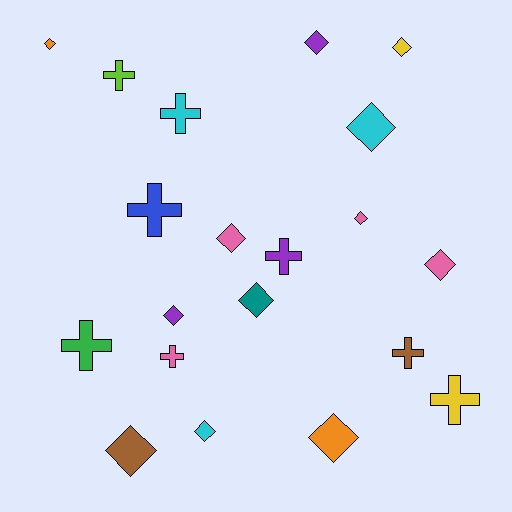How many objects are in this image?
There are 20 objects.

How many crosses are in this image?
There are 8 crosses.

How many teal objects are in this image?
There is 1 teal object.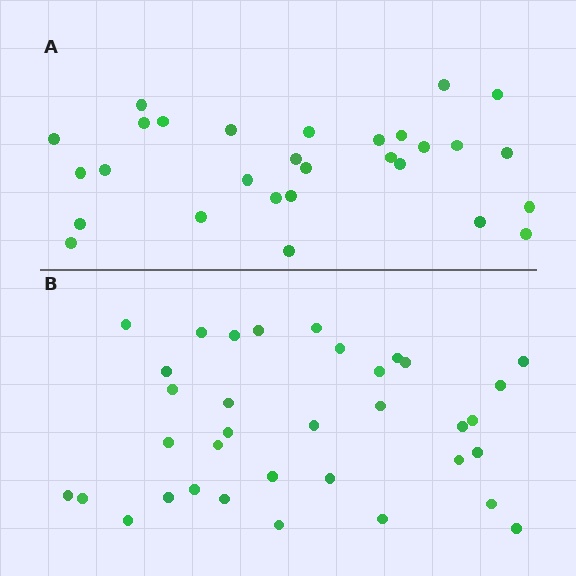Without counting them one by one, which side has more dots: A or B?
Region B (the bottom region) has more dots.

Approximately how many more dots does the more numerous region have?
Region B has about 6 more dots than region A.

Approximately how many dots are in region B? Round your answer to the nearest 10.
About 40 dots. (The exact count is 35, which rounds to 40.)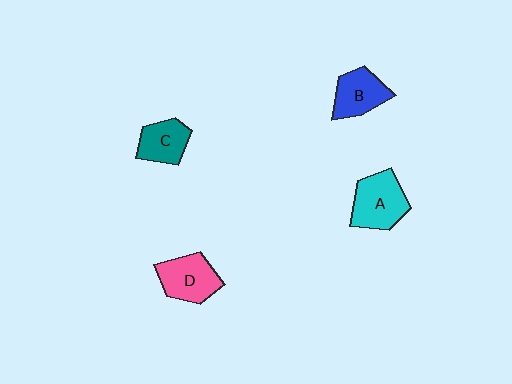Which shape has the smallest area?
Shape C (teal).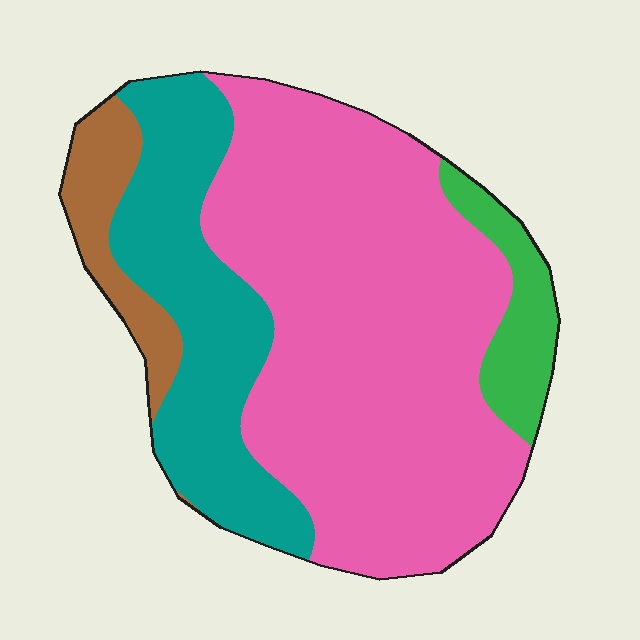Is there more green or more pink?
Pink.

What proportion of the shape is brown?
Brown takes up less than a sixth of the shape.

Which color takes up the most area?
Pink, at roughly 60%.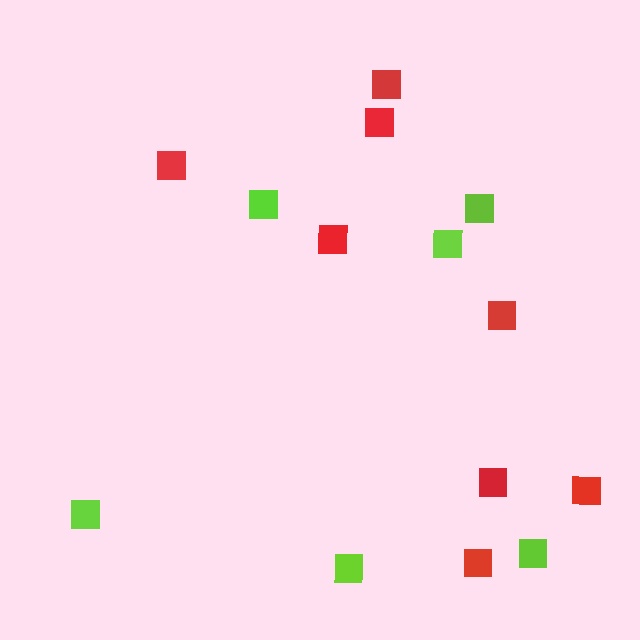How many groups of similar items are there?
There are 2 groups: one group of lime squares (6) and one group of red squares (8).